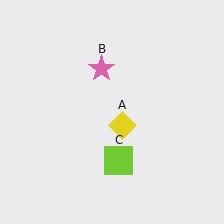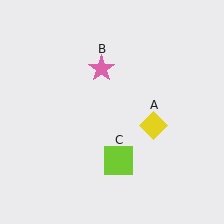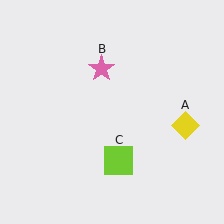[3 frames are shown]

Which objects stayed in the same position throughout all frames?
Pink star (object B) and lime square (object C) remained stationary.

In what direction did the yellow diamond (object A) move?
The yellow diamond (object A) moved right.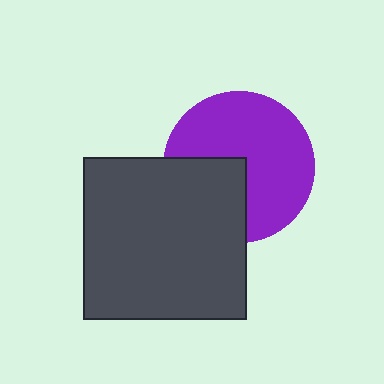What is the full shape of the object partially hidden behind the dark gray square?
The partially hidden object is a purple circle.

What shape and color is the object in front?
The object in front is a dark gray square.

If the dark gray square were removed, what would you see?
You would see the complete purple circle.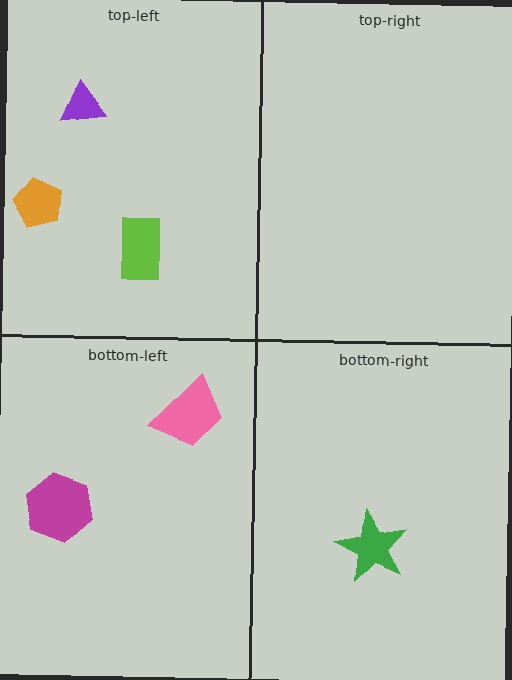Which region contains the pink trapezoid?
The bottom-left region.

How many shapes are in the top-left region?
3.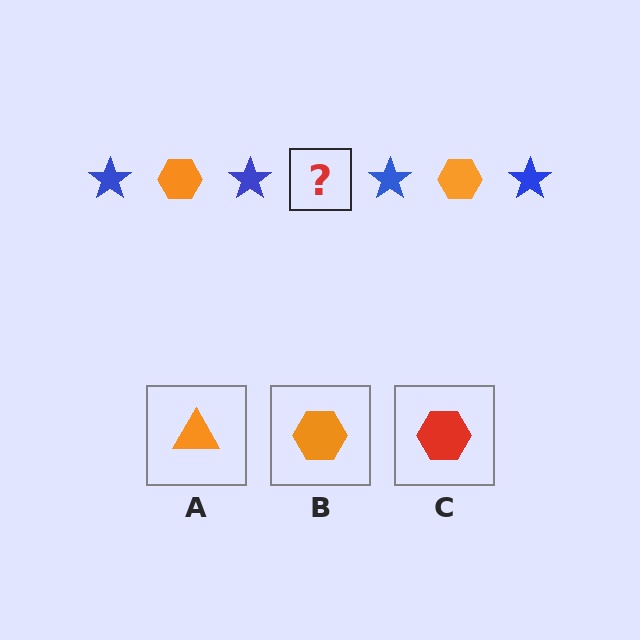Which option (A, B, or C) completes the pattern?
B.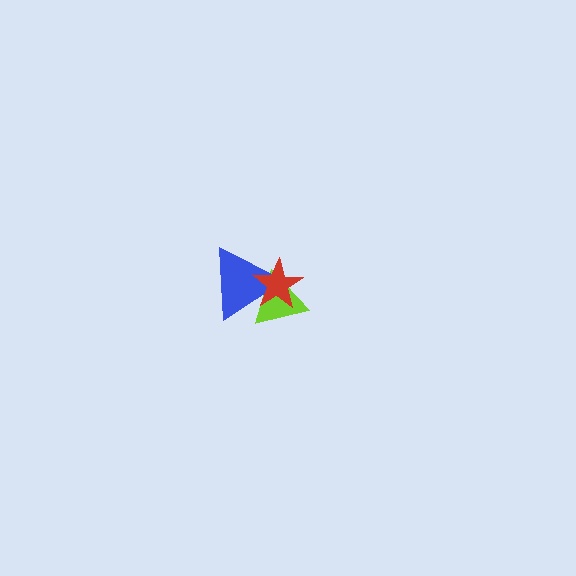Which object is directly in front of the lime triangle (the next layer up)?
The blue triangle is directly in front of the lime triangle.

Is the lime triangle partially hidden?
Yes, it is partially covered by another shape.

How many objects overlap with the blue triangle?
2 objects overlap with the blue triangle.